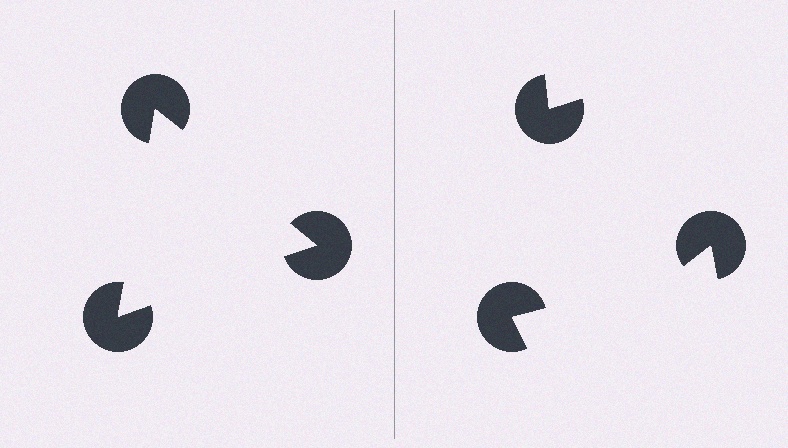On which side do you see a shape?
An illusory triangle appears on the left side. On the right side the wedge cuts are rotated, so no coherent shape forms.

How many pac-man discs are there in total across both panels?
6 — 3 on each side.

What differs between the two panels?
The pac-man discs are positioned identically on both sides; only the wedge orientations differ. On the left they align to a triangle; on the right they are misaligned.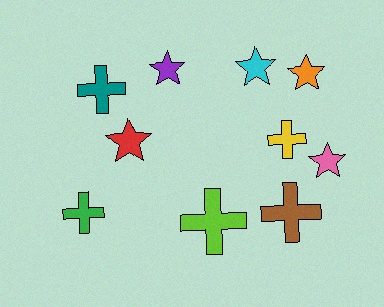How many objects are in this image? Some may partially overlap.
There are 10 objects.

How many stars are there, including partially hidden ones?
There are 5 stars.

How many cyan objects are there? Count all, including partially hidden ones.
There is 1 cyan object.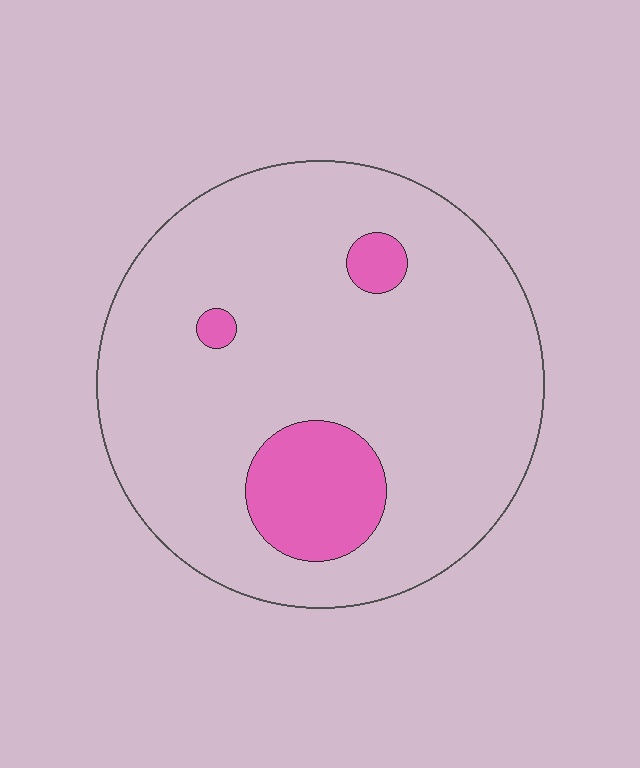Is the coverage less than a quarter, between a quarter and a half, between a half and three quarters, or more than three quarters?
Less than a quarter.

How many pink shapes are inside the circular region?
3.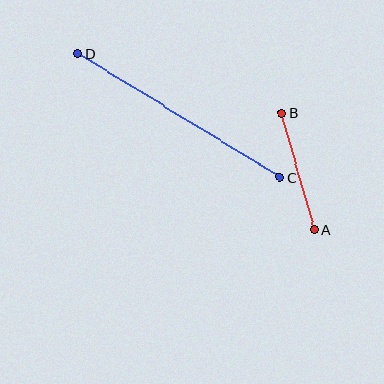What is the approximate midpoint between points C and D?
The midpoint is at approximately (179, 115) pixels.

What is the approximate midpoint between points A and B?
The midpoint is at approximately (298, 172) pixels.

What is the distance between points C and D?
The distance is approximately 237 pixels.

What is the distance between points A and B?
The distance is approximately 121 pixels.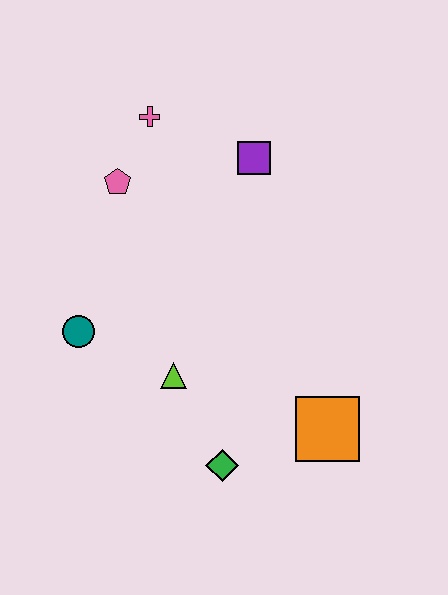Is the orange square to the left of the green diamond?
No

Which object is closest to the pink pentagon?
The pink cross is closest to the pink pentagon.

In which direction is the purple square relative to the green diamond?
The purple square is above the green diamond.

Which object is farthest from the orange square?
The pink cross is farthest from the orange square.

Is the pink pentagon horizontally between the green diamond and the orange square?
No